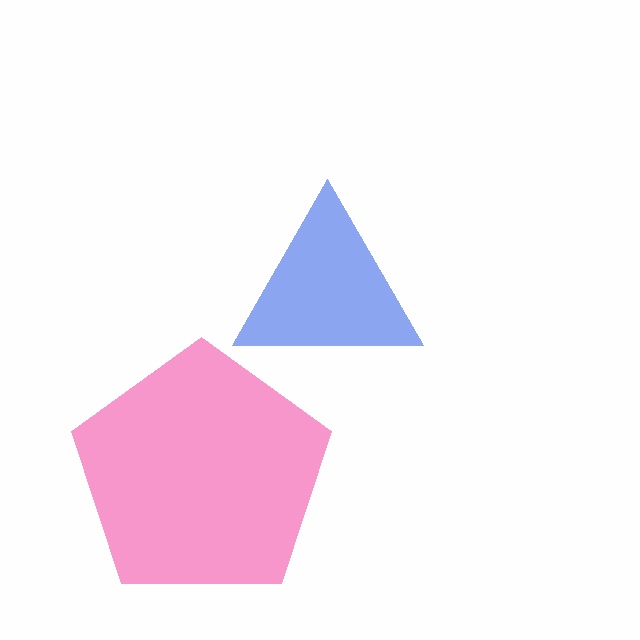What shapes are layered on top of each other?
The layered shapes are: a pink pentagon, a blue triangle.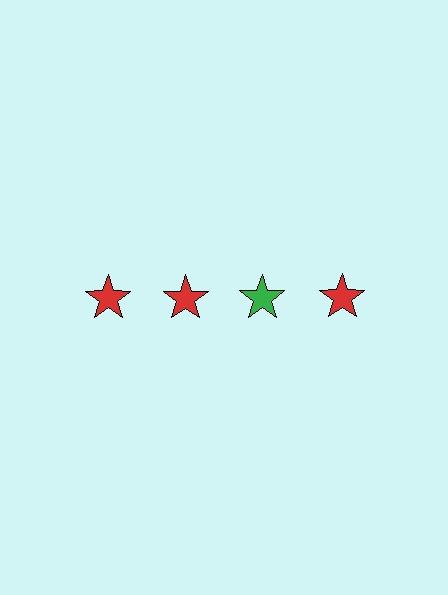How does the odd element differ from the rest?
It has a different color: green instead of red.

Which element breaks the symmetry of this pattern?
The green star in the top row, center column breaks the symmetry. All other shapes are red stars.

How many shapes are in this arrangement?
There are 4 shapes arranged in a grid pattern.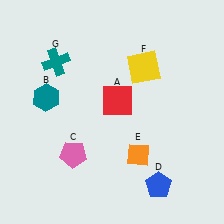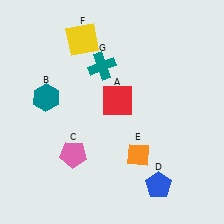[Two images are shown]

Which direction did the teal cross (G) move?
The teal cross (G) moved right.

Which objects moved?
The objects that moved are: the yellow square (F), the teal cross (G).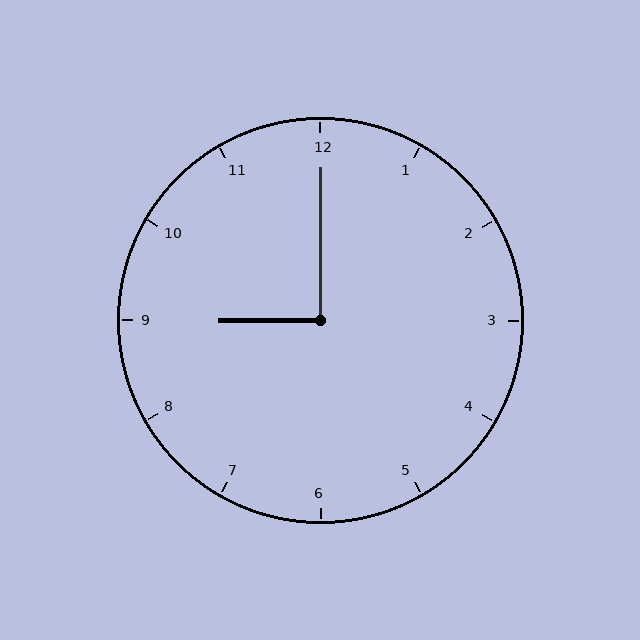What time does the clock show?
9:00.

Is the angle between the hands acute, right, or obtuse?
It is right.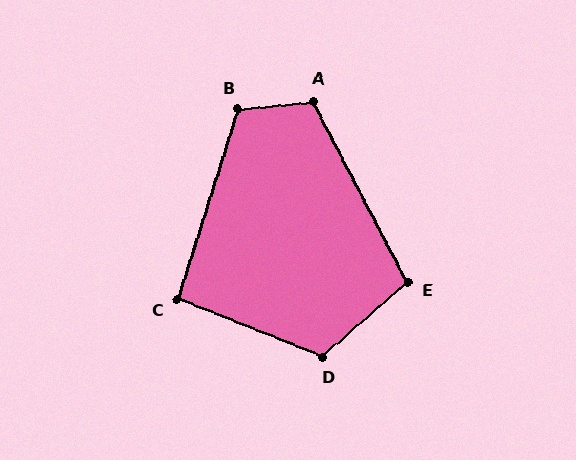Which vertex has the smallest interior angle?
C, at approximately 94 degrees.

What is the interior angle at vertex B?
Approximately 113 degrees (obtuse).